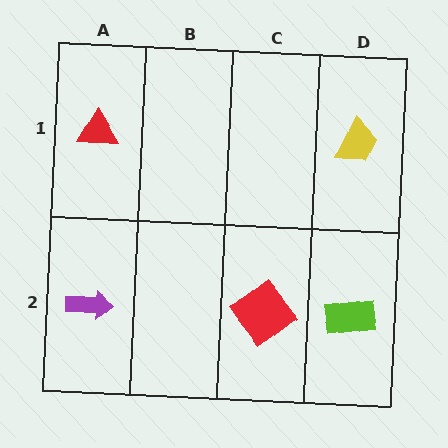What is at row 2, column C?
A red diamond.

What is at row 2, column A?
A purple arrow.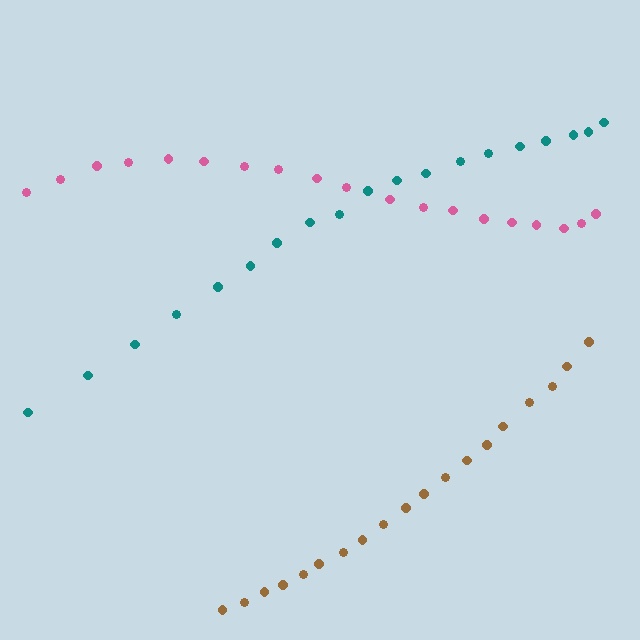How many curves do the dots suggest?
There are 3 distinct paths.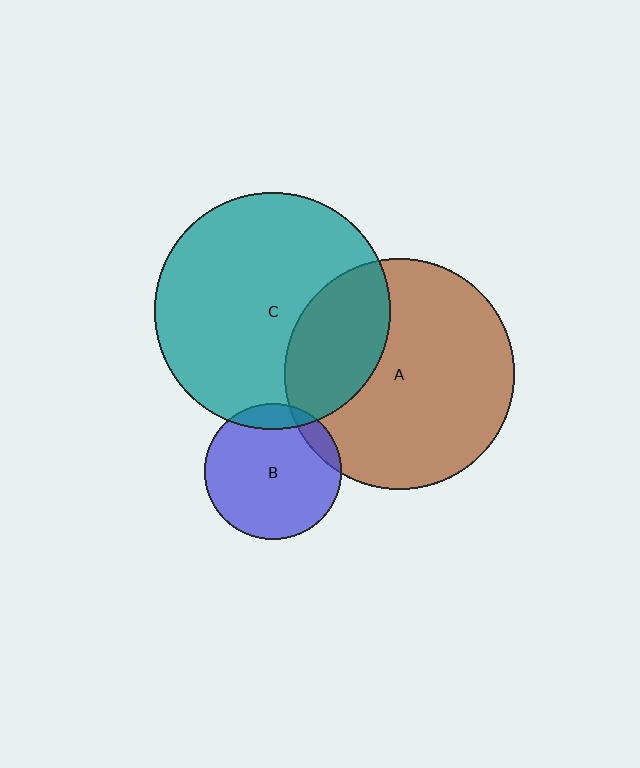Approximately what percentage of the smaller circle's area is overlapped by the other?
Approximately 10%.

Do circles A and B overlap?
Yes.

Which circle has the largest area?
Circle C (teal).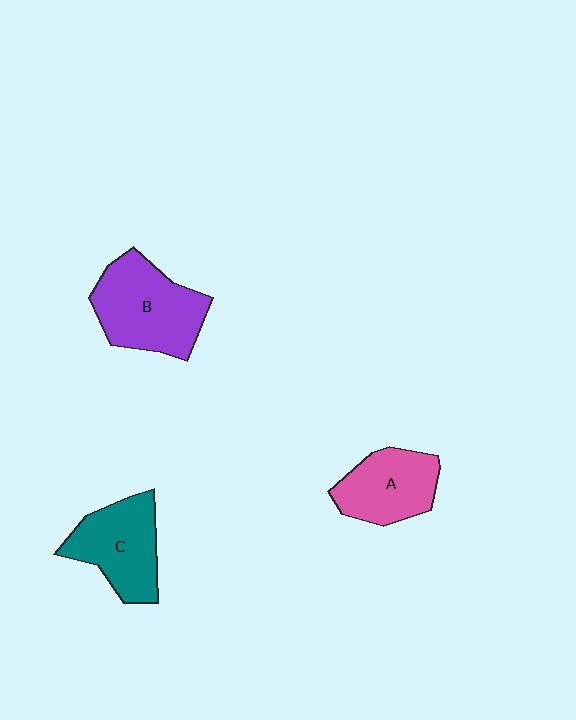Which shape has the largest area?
Shape B (purple).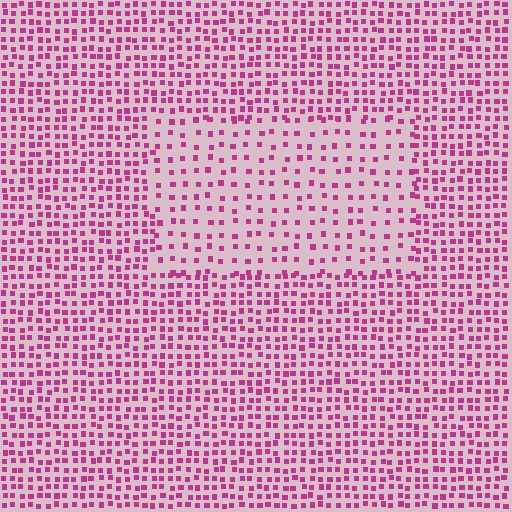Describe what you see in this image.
The image contains small magenta elements arranged at two different densities. A rectangle-shaped region is visible where the elements are less densely packed than the surrounding area.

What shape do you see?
I see a rectangle.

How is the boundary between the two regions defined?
The boundary is defined by a change in element density (approximately 2.1x ratio). All elements are the same color, size, and shape.